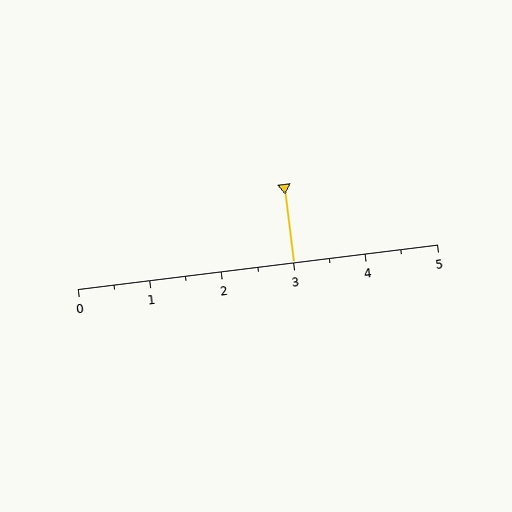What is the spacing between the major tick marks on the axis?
The major ticks are spaced 1 apart.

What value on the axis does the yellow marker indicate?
The marker indicates approximately 3.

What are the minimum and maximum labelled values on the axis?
The axis runs from 0 to 5.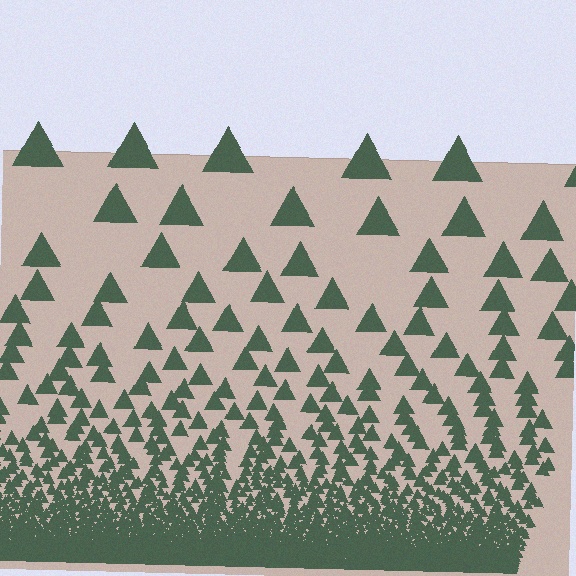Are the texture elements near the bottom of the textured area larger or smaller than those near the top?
Smaller. The gradient is inverted — elements near the bottom are smaller and denser.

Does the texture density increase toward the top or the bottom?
Density increases toward the bottom.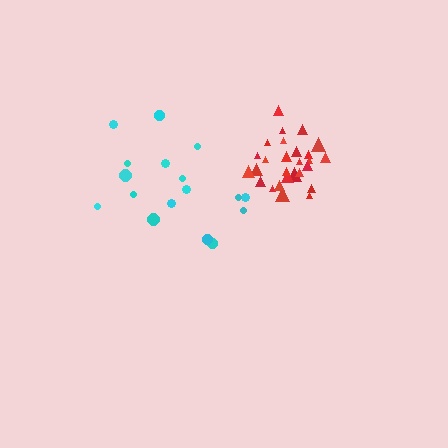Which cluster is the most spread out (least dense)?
Cyan.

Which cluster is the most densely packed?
Red.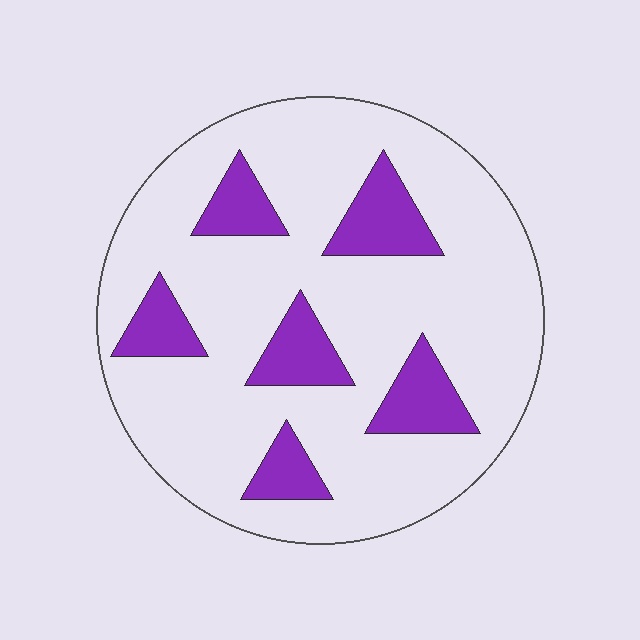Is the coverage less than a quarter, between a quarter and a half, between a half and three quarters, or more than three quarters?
Less than a quarter.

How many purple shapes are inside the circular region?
6.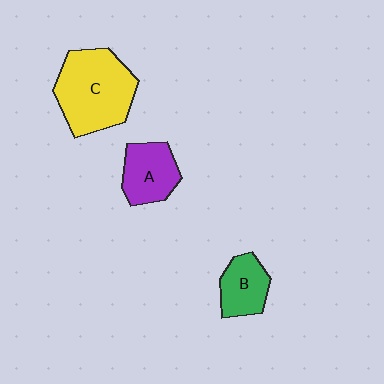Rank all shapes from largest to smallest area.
From largest to smallest: C (yellow), A (purple), B (green).